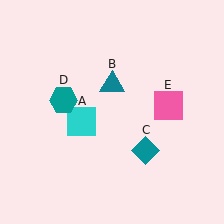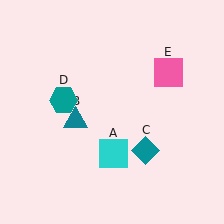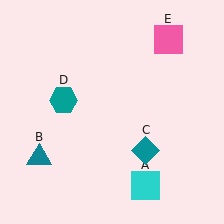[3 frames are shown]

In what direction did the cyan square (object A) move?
The cyan square (object A) moved down and to the right.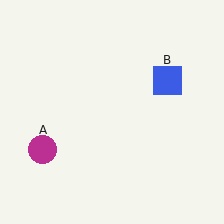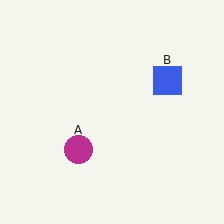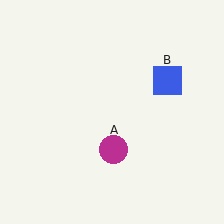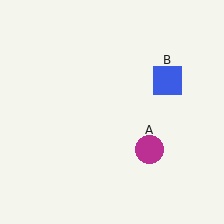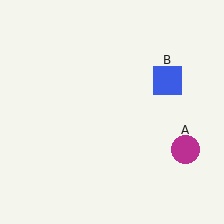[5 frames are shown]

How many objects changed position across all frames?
1 object changed position: magenta circle (object A).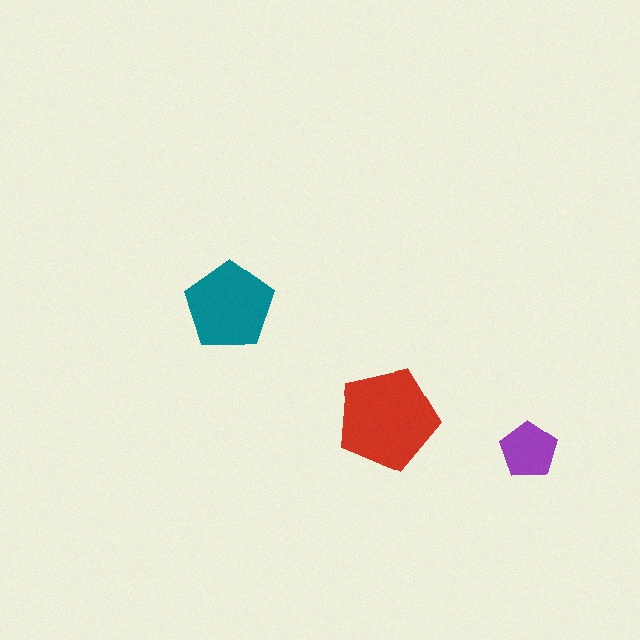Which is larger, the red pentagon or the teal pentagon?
The red one.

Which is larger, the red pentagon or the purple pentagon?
The red one.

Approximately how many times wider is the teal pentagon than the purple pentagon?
About 1.5 times wider.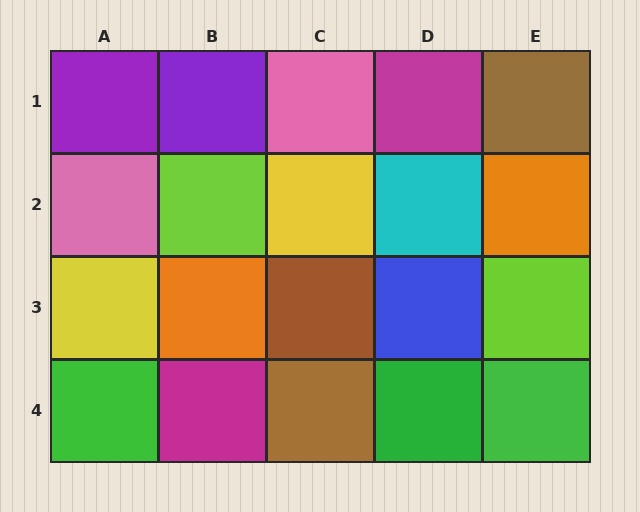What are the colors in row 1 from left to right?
Purple, purple, pink, magenta, brown.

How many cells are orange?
2 cells are orange.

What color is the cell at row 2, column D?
Cyan.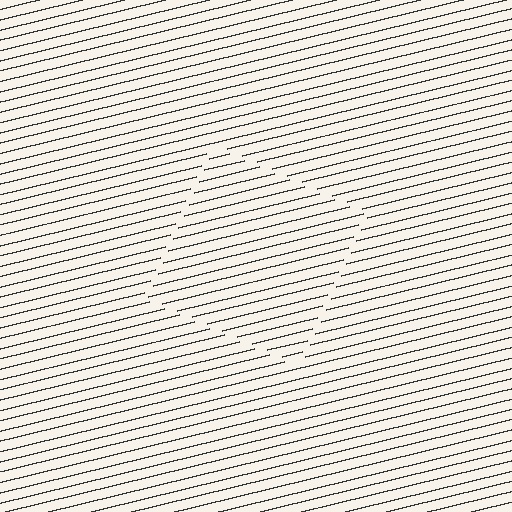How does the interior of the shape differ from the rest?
The interior of the shape contains the same grating, shifted by half a period — the contour is defined by the phase discontinuity where line-ends from the inner and outer gratings abut.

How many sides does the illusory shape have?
4 sides — the line-ends trace a square.